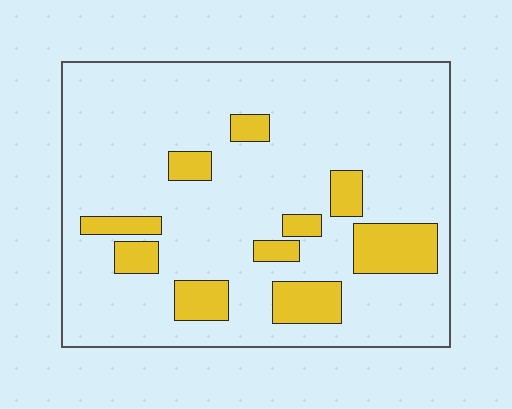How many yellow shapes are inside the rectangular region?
10.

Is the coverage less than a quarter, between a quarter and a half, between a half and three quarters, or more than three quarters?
Less than a quarter.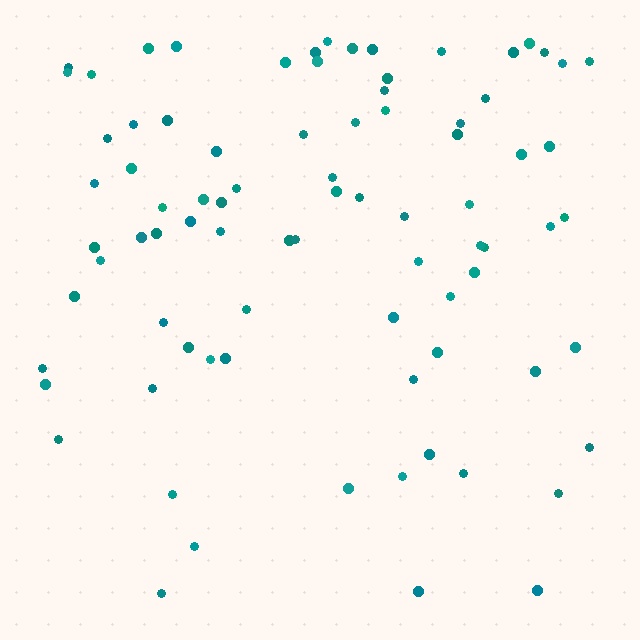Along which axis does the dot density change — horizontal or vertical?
Vertical.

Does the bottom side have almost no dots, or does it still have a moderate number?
Still a moderate number, just noticeably fewer than the top.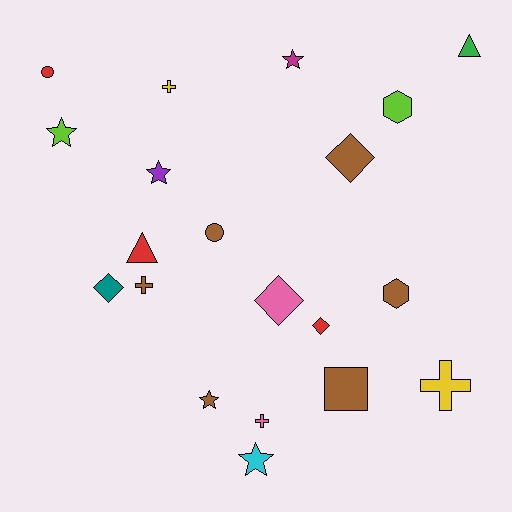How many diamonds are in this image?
There are 4 diamonds.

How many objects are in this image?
There are 20 objects.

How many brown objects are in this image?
There are 6 brown objects.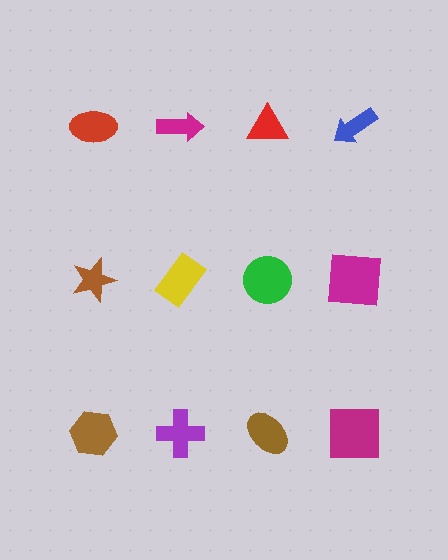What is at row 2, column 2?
A yellow rectangle.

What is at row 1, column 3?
A red triangle.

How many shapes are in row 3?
4 shapes.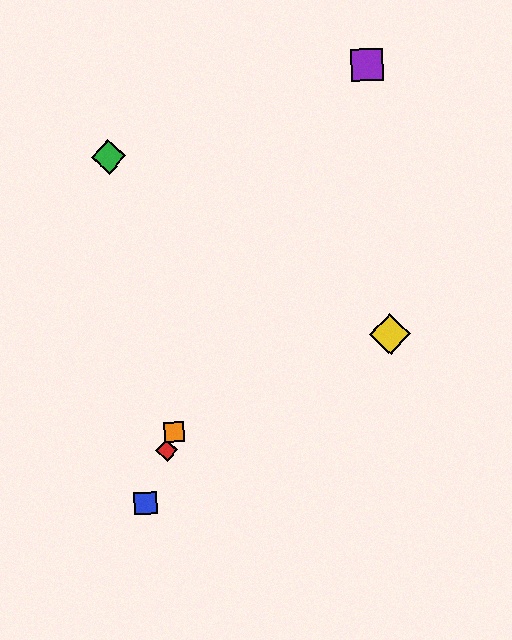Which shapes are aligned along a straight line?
The red diamond, the blue square, the orange square are aligned along a straight line.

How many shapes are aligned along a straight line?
3 shapes (the red diamond, the blue square, the orange square) are aligned along a straight line.